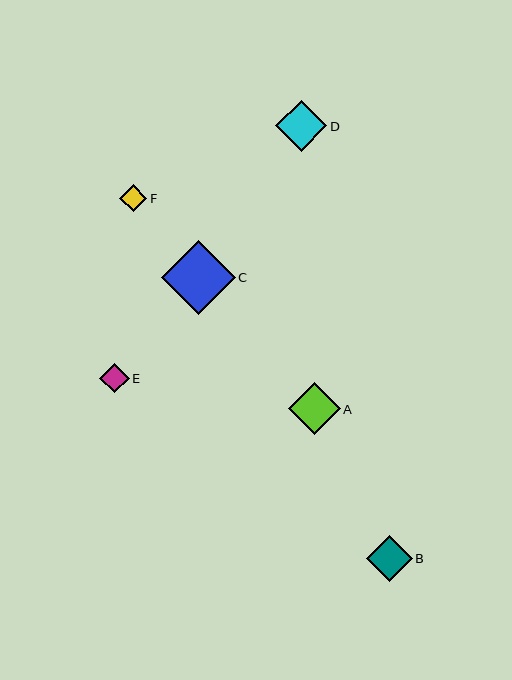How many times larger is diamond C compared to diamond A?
Diamond C is approximately 1.4 times the size of diamond A.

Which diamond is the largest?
Diamond C is the largest with a size of approximately 74 pixels.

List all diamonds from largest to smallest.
From largest to smallest: C, A, D, B, E, F.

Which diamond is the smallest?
Diamond F is the smallest with a size of approximately 27 pixels.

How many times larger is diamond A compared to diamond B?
Diamond A is approximately 1.1 times the size of diamond B.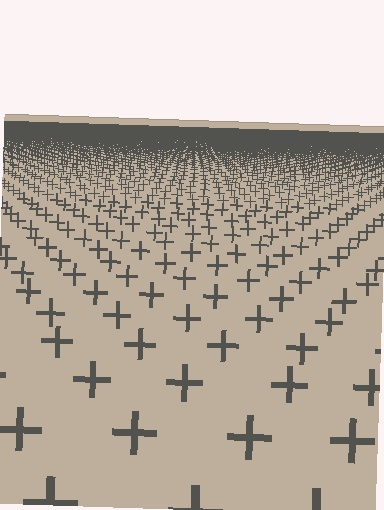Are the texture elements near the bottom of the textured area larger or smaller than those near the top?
Larger. Near the bottom, elements are closer to the viewer and appear at a bigger on-screen size.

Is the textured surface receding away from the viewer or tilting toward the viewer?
The surface is receding away from the viewer. Texture elements get smaller and denser toward the top.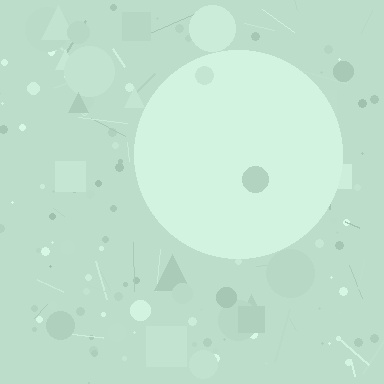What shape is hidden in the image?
A circle is hidden in the image.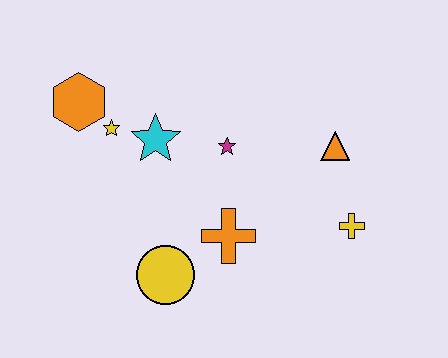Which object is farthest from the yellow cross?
The orange hexagon is farthest from the yellow cross.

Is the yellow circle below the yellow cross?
Yes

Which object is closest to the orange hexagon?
The yellow star is closest to the orange hexagon.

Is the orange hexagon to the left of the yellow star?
Yes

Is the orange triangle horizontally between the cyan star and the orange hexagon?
No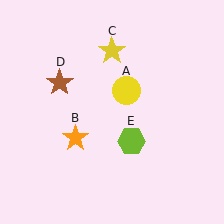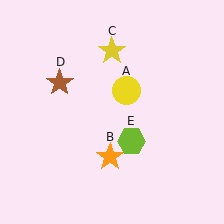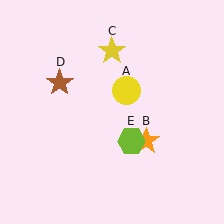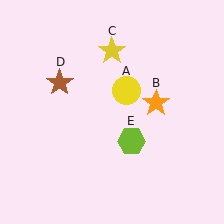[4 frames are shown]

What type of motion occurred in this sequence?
The orange star (object B) rotated counterclockwise around the center of the scene.